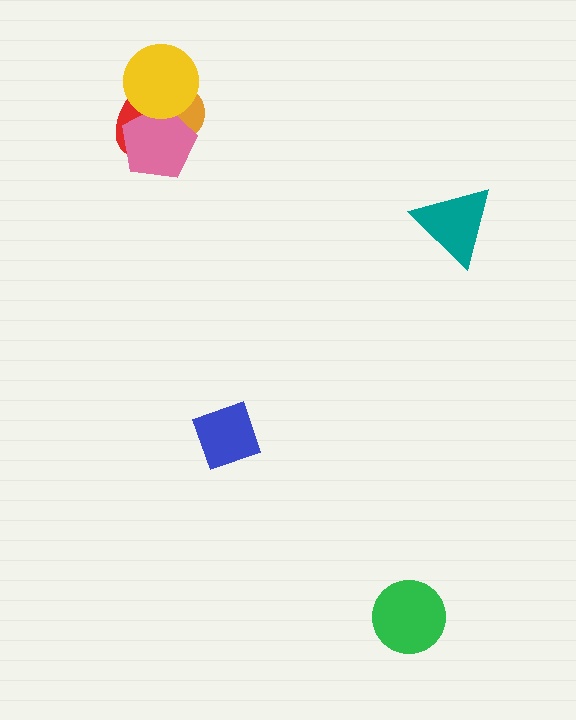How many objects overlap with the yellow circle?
3 objects overlap with the yellow circle.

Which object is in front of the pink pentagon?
The yellow circle is in front of the pink pentagon.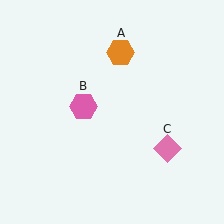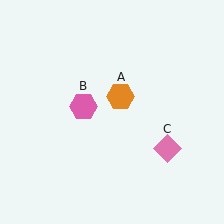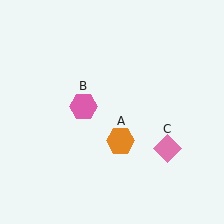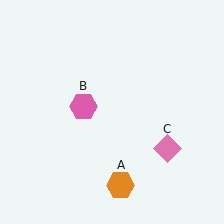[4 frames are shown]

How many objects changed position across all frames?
1 object changed position: orange hexagon (object A).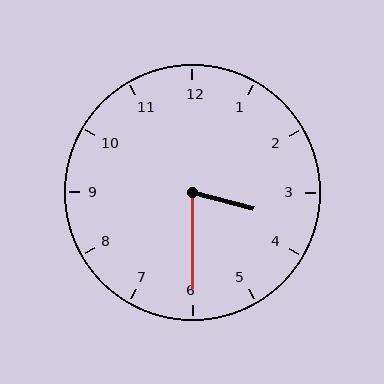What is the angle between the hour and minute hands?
Approximately 75 degrees.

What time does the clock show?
3:30.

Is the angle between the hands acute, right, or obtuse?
It is acute.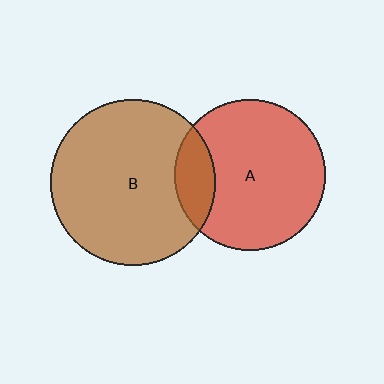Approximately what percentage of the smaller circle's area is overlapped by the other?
Approximately 15%.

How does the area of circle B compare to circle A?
Approximately 1.2 times.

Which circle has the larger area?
Circle B (brown).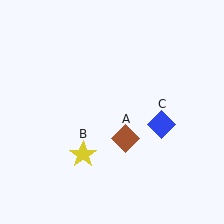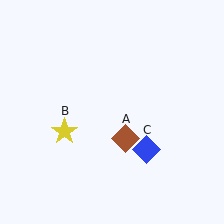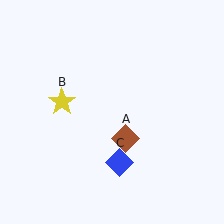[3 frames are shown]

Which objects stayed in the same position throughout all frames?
Brown diamond (object A) remained stationary.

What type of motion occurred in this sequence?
The yellow star (object B), blue diamond (object C) rotated clockwise around the center of the scene.